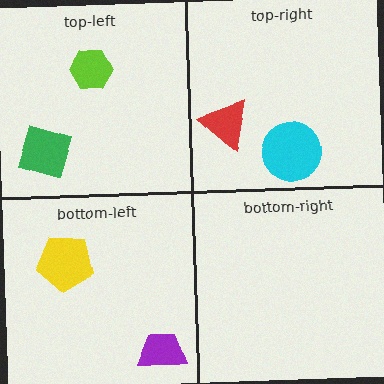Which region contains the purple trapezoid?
The bottom-left region.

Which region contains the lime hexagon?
The top-left region.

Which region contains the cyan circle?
The top-right region.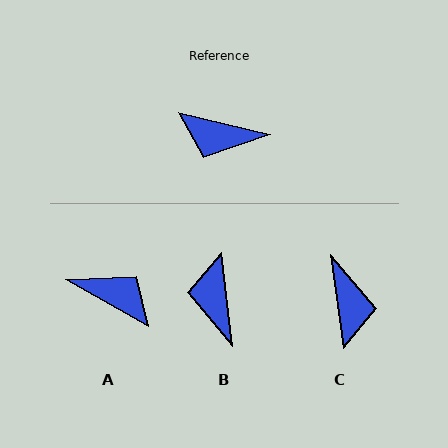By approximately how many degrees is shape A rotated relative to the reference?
Approximately 164 degrees counter-clockwise.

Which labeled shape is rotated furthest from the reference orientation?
A, about 164 degrees away.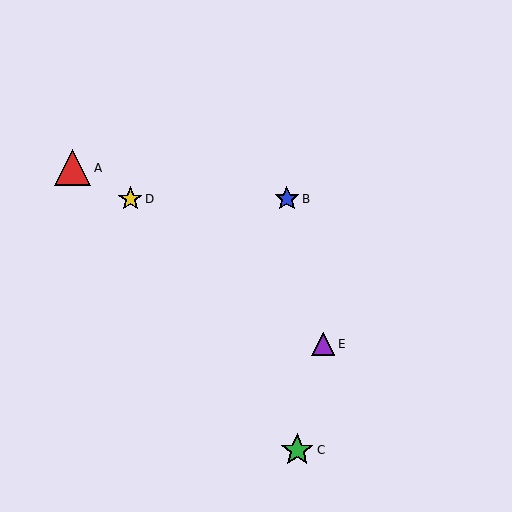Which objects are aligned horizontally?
Objects B, D are aligned horizontally.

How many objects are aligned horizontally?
2 objects (B, D) are aligned horizontally.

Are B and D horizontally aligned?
Yes, both are at y≈199.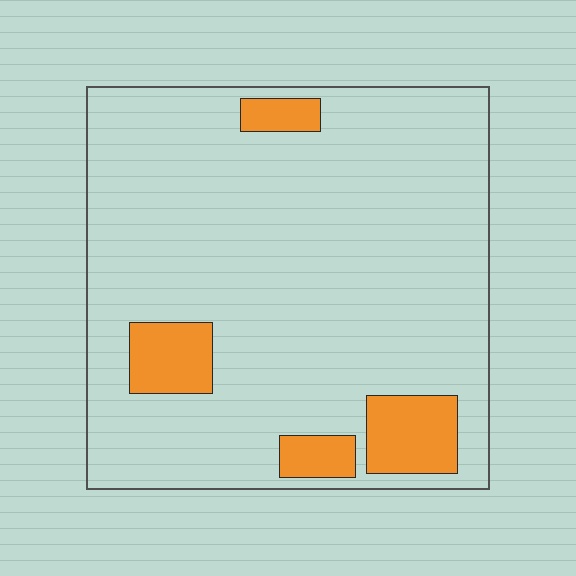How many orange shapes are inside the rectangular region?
4.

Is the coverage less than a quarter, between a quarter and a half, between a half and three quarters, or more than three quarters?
Less than a quarter.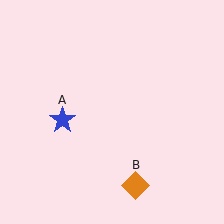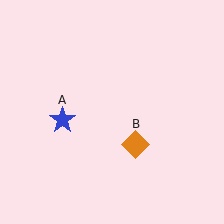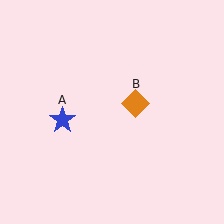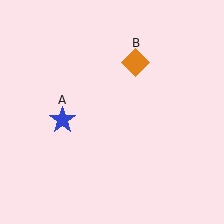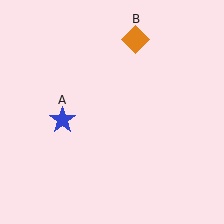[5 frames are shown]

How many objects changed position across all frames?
1 object changed position: orange diamond (object B).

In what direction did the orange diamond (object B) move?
The orange diamond (object B) moved up.